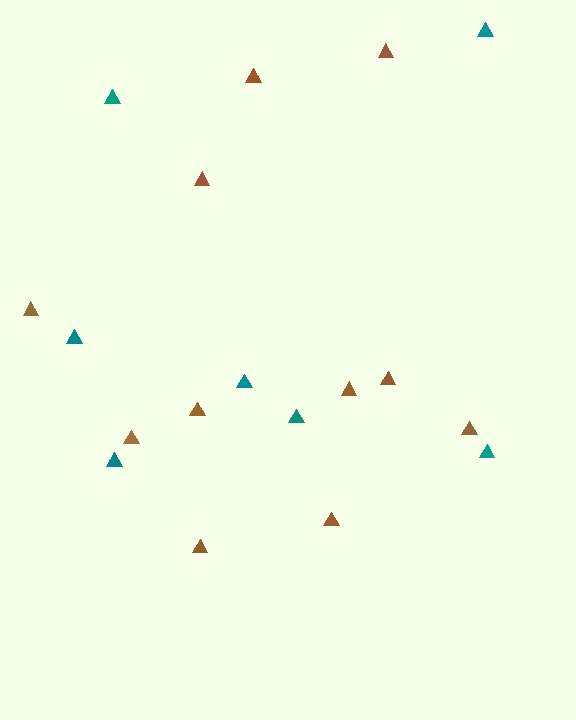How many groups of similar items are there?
There are 2 groups: one group of teal triangles (7) and one group of brown triangles (11).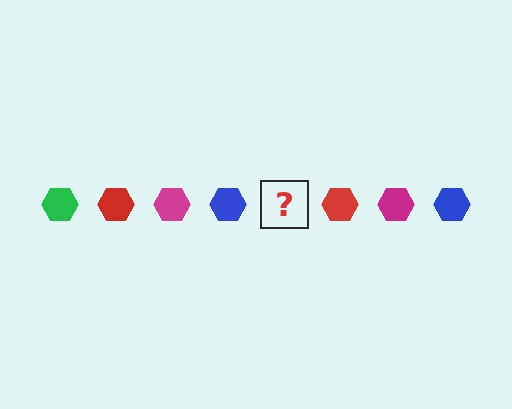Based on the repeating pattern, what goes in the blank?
The blank should be a green hexagon.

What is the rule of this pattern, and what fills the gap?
The rule is that the pattern cycles through green, red, magenta, blue hexagons. The gap should be filled with a green hexagon.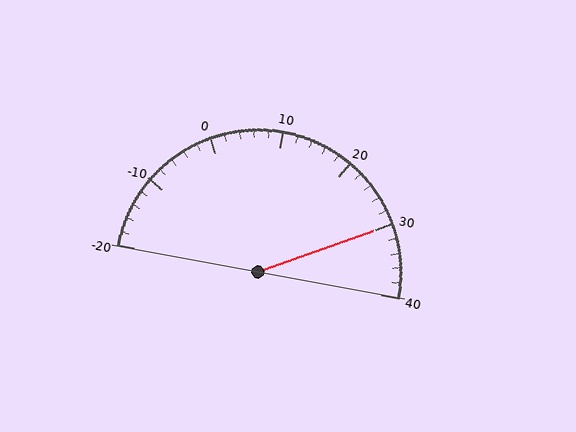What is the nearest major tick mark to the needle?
The nearest major tick mark is 30.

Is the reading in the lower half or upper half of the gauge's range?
The reading is in the upper half of the range (-20 to 40).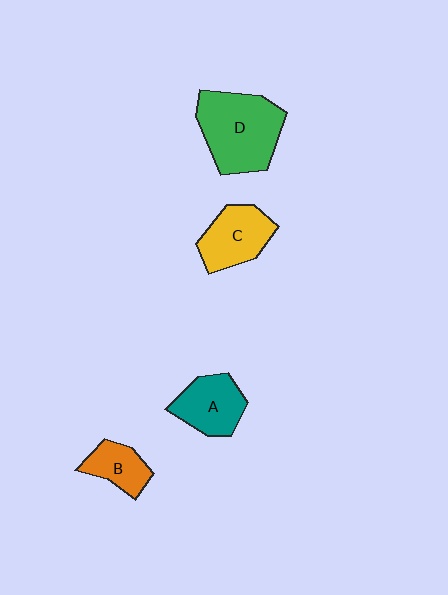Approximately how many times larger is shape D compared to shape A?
Approximately 1.7 times.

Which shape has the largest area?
Shape D (green).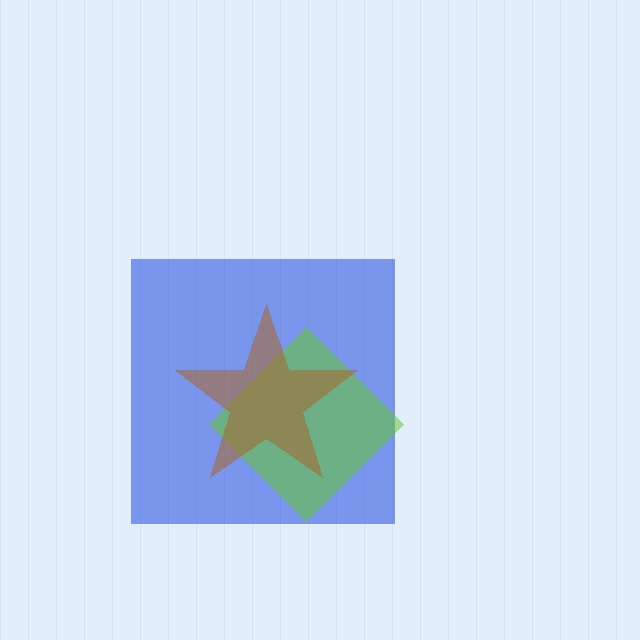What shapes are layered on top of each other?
The layered shapes are: a blue square, a lime diamond, a brown star.